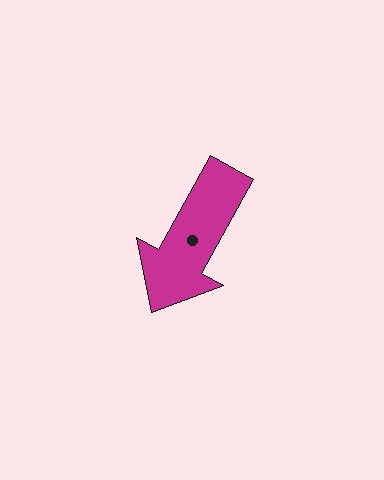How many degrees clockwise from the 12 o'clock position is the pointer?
Approximately 209 degrees.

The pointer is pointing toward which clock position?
Roughly 7 o'clock.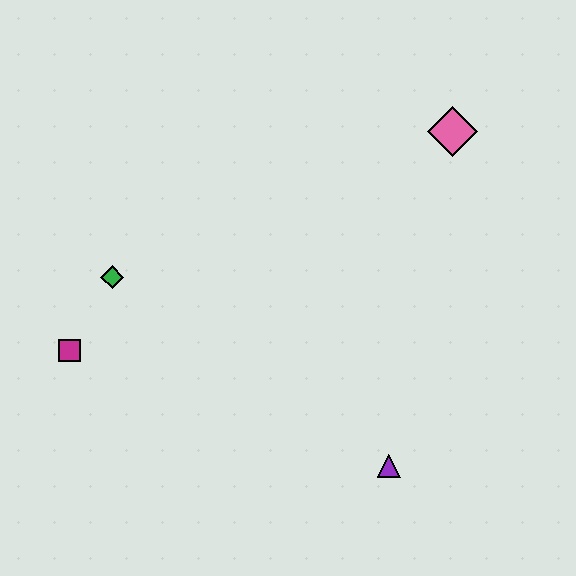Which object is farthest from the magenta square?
The pink diamond is farthest from the magenta square.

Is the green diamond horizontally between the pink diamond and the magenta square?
Yes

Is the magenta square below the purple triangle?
No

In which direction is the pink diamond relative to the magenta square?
The pink diamond is to the right of the magenta square.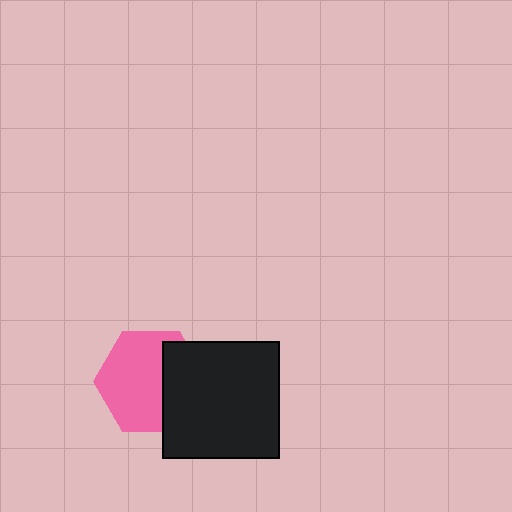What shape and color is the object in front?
The object in front is a black square.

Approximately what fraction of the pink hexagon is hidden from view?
Roughly 35% of the pink hexagon is hidden behind the black square.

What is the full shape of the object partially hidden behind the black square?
The partially hidden object is a pink hexagon.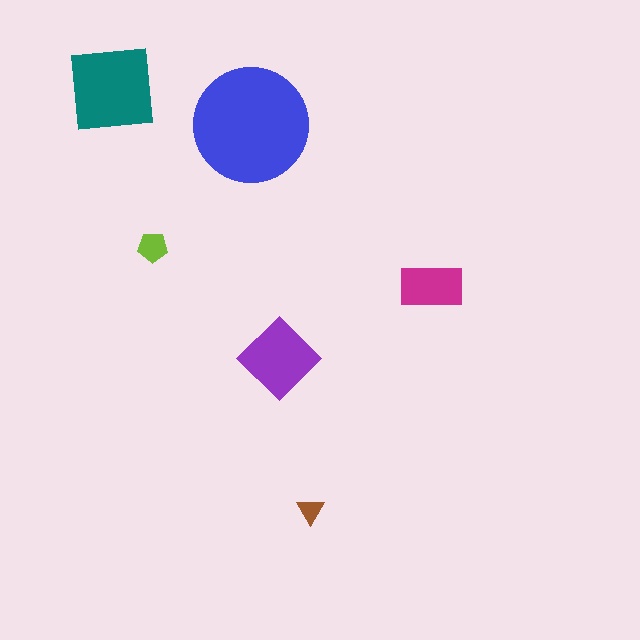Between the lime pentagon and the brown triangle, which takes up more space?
The lime pentagon.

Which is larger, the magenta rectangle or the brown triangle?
The magenta rectangle.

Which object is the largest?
The blue circle.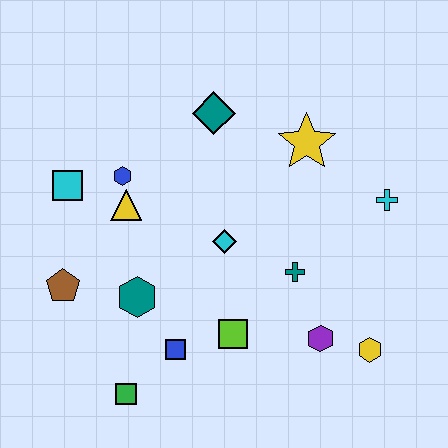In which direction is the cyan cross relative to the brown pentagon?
The cyan cross is to the right of the brown pentagon.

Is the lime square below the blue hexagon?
Yes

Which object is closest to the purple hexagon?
The yellow hexagon is closest to the purple hexagon.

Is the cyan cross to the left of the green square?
No